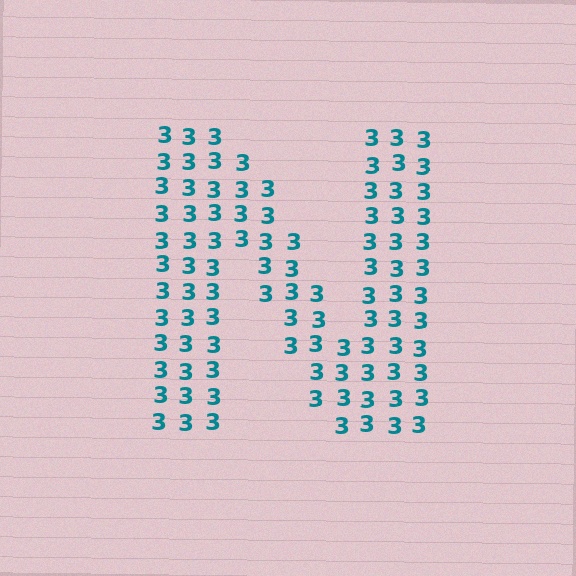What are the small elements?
The small elements are digit 3's.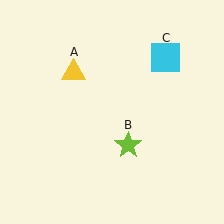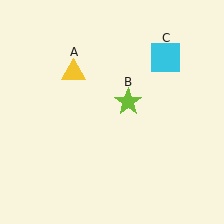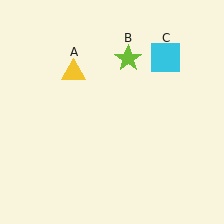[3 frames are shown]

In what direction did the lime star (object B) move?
The lime star (object B) moved up.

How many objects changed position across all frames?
1 object changed position: lime star (object B).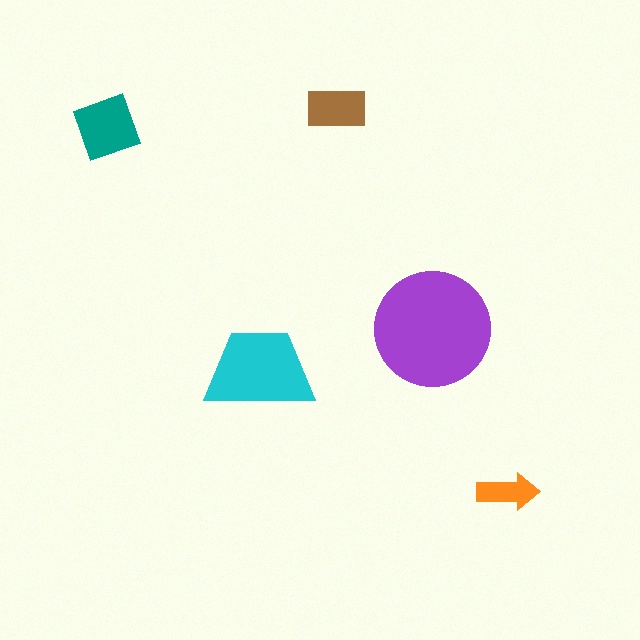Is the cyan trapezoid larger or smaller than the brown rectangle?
Larger.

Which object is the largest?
The purple circle.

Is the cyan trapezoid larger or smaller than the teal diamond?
Larger.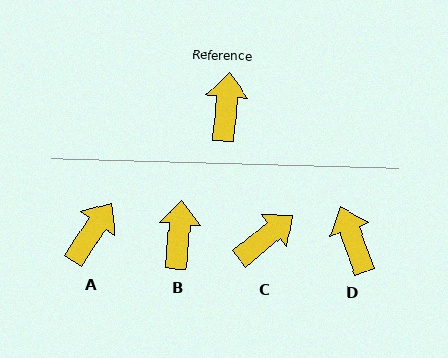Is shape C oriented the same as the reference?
No, it is off by about 46 degrees.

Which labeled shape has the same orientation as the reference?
B.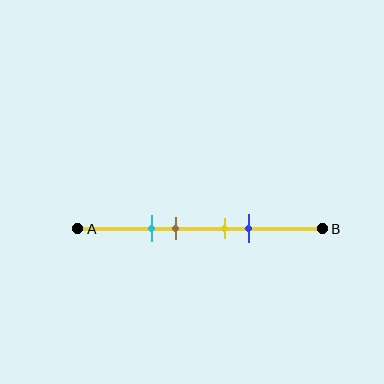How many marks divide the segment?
There are 4 marks dividing the segment.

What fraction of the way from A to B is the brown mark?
The brown mark is approximately 40% (0.4) of the way from A to B.